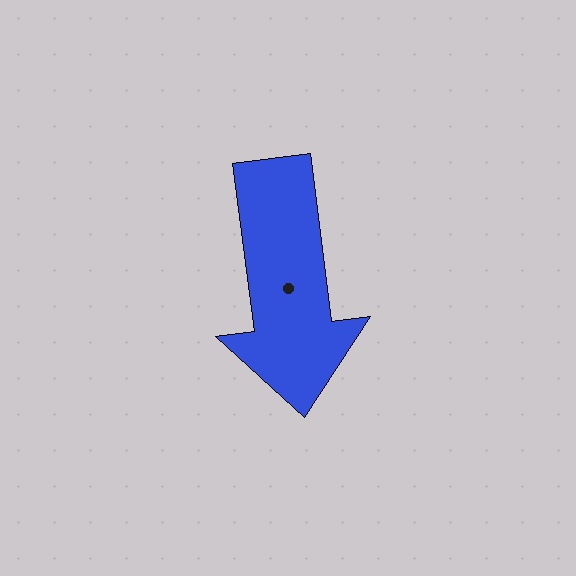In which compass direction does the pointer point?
South.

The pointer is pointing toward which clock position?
Roughly 6 o'clock.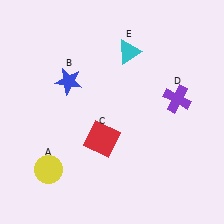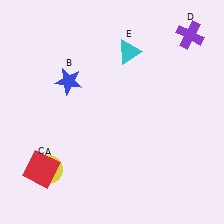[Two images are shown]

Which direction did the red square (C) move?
The red square (C) moved left.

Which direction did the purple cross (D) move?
The purple cross (D) moved up.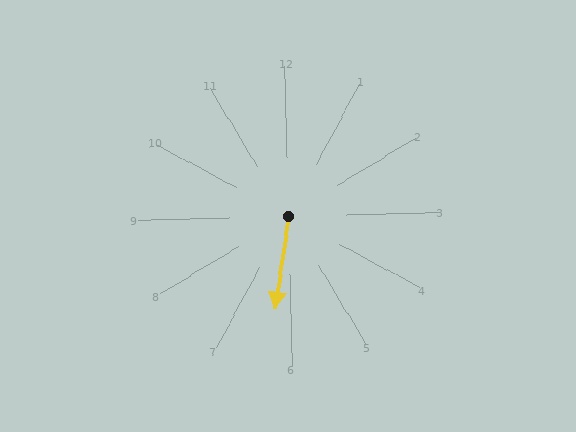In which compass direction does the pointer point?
South.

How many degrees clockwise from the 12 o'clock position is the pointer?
Approximately 189 degrees.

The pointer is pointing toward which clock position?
Roughly 6 o'clock.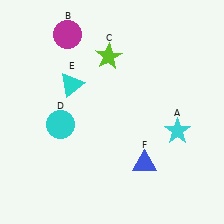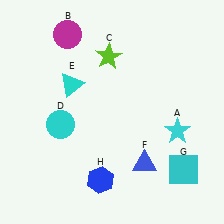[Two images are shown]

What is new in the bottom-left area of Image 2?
A blue hexagon (H) was added in the bottom-left area of Image 2.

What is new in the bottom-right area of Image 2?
A cyan square (G) was added in the bottom-right area of Image 2.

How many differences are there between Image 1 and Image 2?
There are 2 differences between the two images.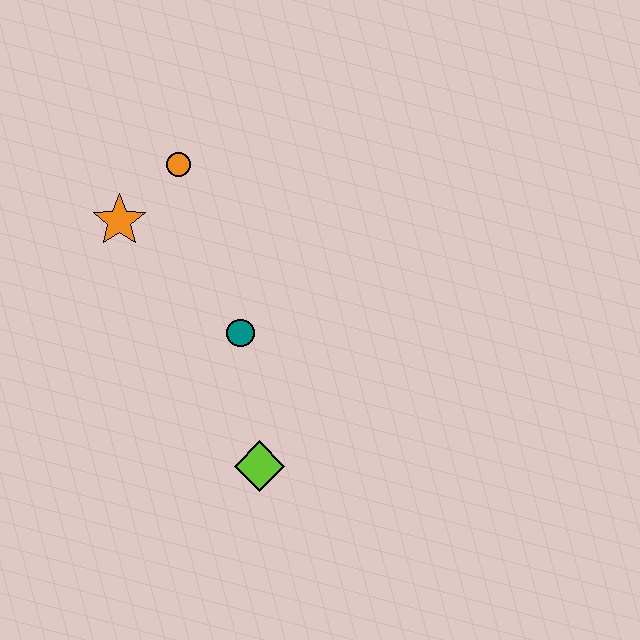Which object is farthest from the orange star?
The lime diamond is farthest from the orange star.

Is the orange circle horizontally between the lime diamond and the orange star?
Yes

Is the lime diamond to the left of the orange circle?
No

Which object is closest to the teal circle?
The lime diamond is closest to the teal circle.